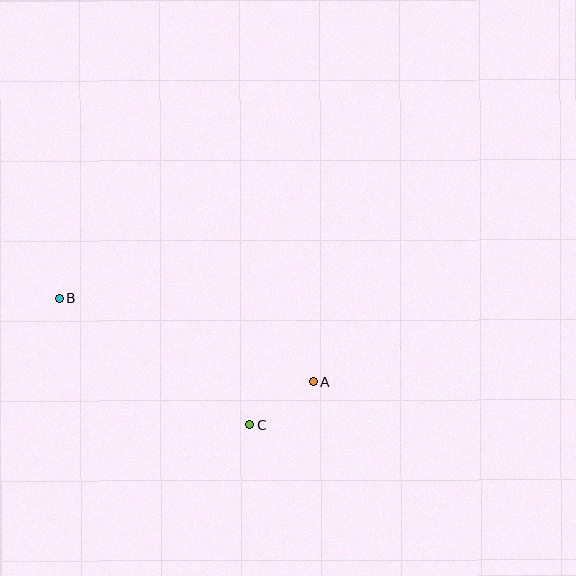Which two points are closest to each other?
Points A and C are closest to each other.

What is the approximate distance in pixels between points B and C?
The distance between B and C is approximately 229 pixels.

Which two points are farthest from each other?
Points A and B are farthest from each other.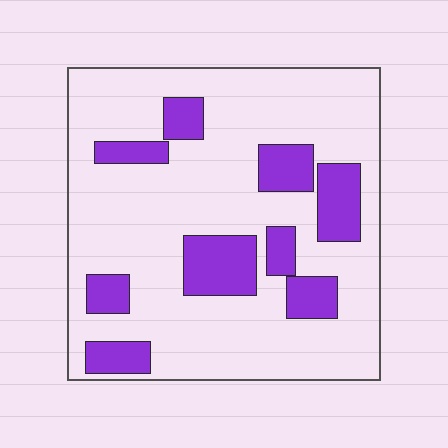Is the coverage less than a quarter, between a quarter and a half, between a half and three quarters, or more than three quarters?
Less than a quarter.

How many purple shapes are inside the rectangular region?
9.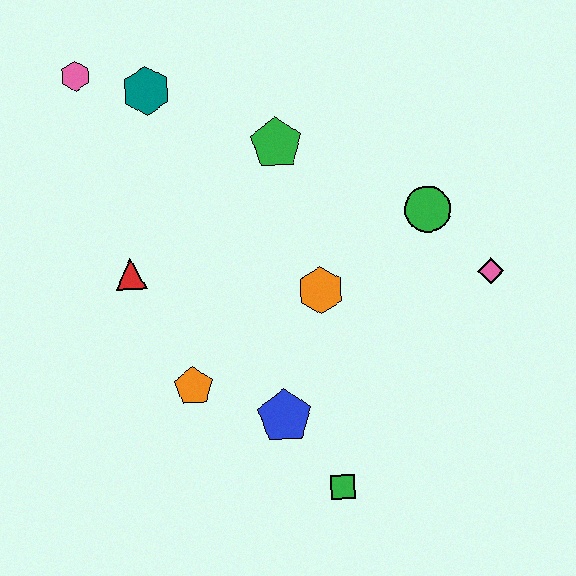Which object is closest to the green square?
The blue pentagon is closest to the green square.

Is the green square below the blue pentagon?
Yes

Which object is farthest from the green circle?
The pink hexagon is farthest from the green circle.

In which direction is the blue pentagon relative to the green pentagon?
The blue pentagon is below the green pentagon.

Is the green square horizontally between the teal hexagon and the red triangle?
No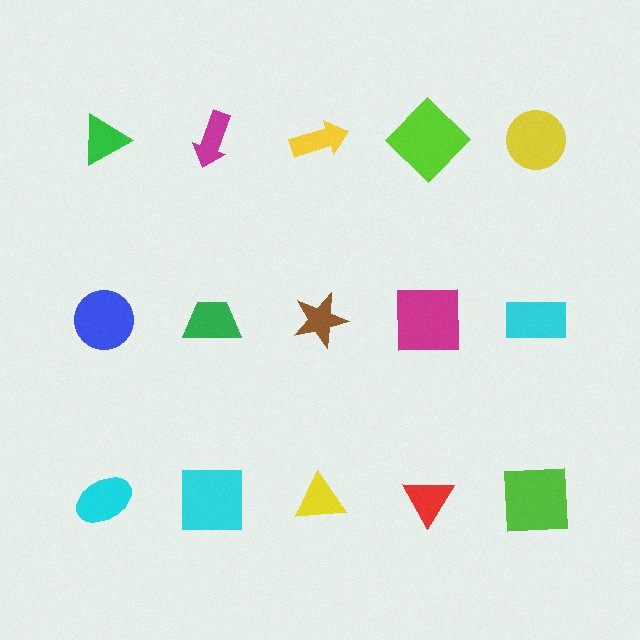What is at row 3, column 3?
A yellow triangle.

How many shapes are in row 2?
5 shapes.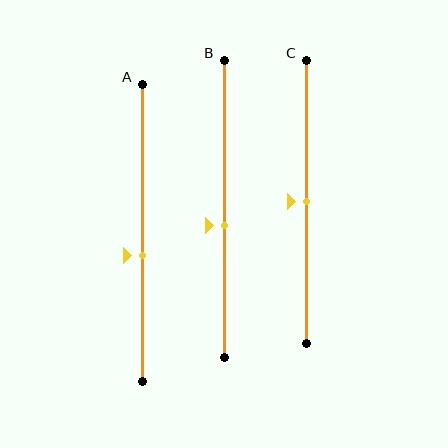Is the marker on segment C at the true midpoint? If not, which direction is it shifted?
Yes, the marker on segment C is at the true midpoint.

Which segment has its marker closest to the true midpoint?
Segment C has its marker closest to the true midpoint.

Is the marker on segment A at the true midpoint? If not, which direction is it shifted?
No, the marker on segment A is shifted downward by about 8% of the segment length.